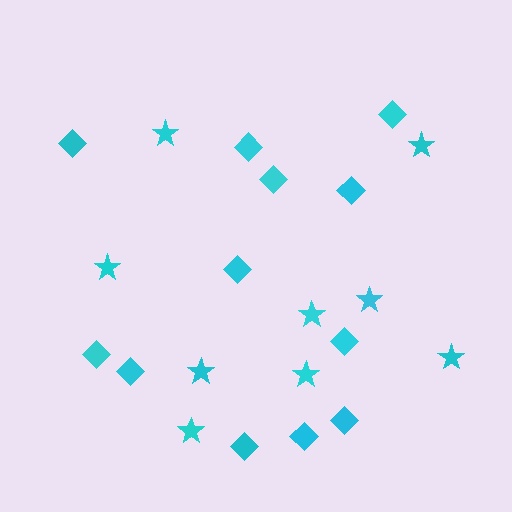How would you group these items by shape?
There are 2 groups: one group of diamonds (12) and one group of stars (9).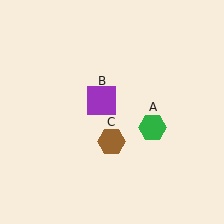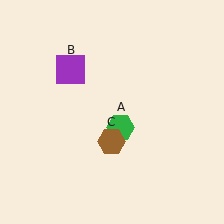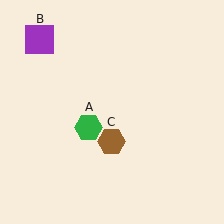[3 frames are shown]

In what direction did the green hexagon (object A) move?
The green hexagon (object A) moved left.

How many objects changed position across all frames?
2 objects changed position: green hexagon (object A), purple square (object B).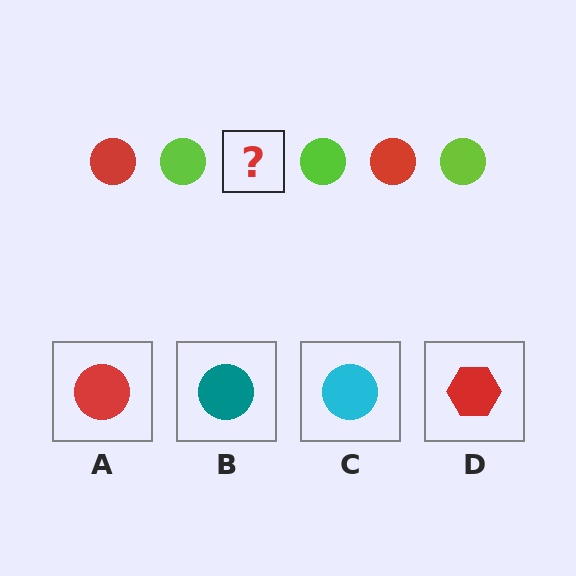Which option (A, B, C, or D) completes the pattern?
A.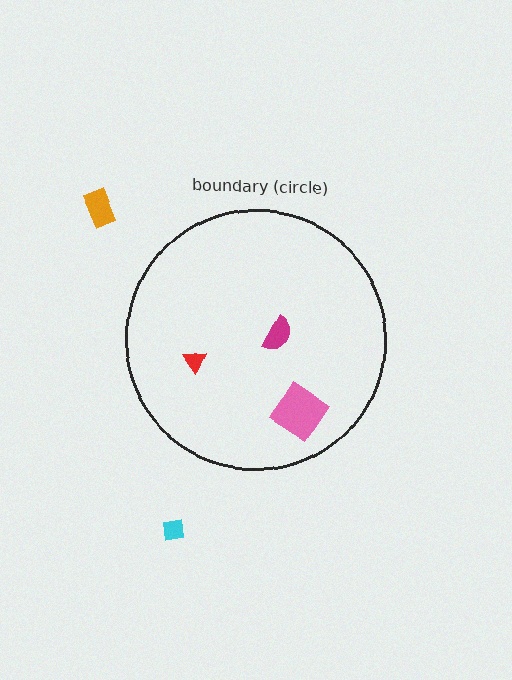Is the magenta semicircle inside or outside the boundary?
Inside.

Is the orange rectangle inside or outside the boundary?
Outside.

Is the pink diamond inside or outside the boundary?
Inside.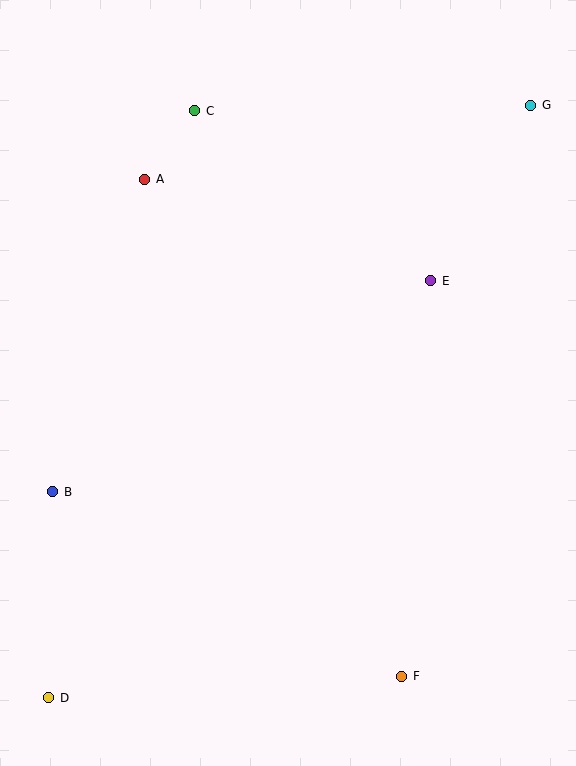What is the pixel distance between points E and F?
The distance between E and F is 396 pixels.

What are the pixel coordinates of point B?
Point B is at (53, 492).